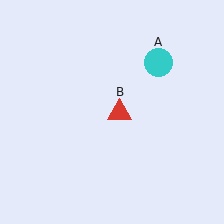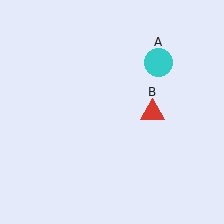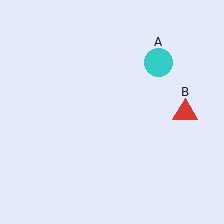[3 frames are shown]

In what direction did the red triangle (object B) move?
The red triangle (object B) moved right.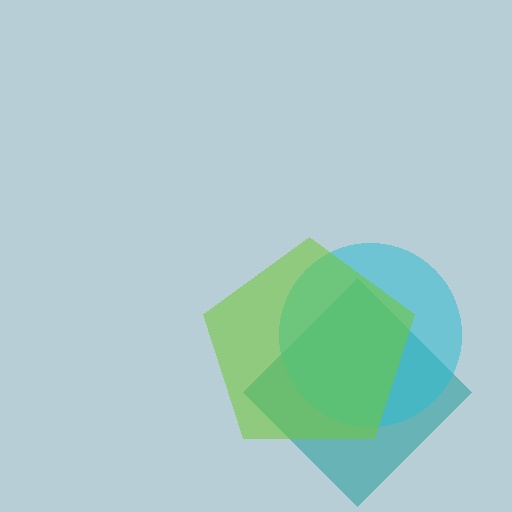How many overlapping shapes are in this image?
There are 3 overlapping shapes in the image.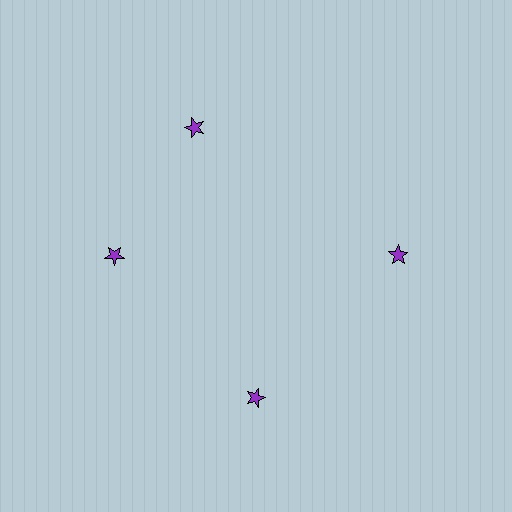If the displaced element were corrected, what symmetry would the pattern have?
It would have 4-fold rotational symmetry — the pattern would map onto itself every 90 degrees.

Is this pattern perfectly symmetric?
No. The 4 purple stars are arranged in a ring, but one element near the 12 o'clock position is rotated out of alignment along the ring, breaking the 4-fold rotational symmetry.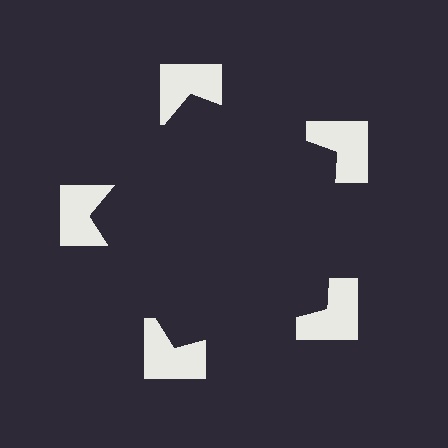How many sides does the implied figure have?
5 sides.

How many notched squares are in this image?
There are 5 — one at each vertex of the illusory pentagon.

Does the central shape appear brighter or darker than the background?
It typically appears slightly darker than the background, even though no actual brightness change is drawn.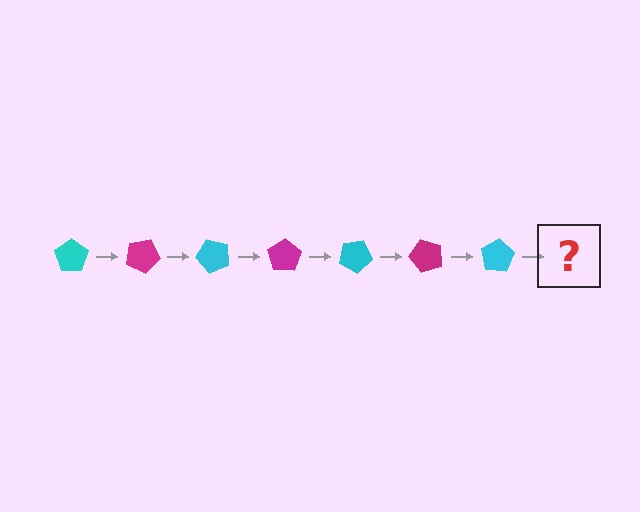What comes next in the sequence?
The next element should be a magenta pentagon, rotated 175 degrees from the start.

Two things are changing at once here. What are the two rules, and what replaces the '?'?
The two rules are that it rotates 25 degrees each step and the color cycles through cyan and magenta. The '?' should be a magenta pentagon, rotated 175 degrees from the start.